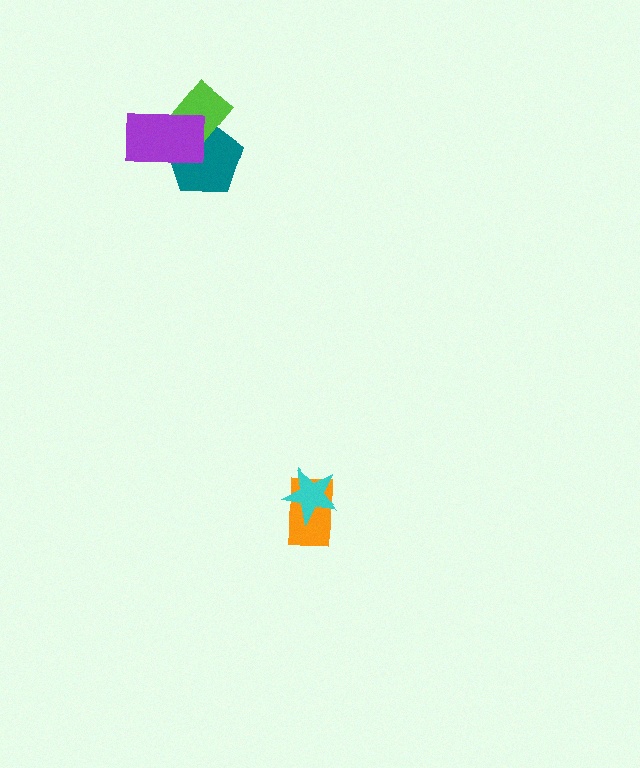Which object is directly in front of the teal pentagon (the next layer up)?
The lime rectangle is directly in front of the teal pentagon.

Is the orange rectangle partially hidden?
Yes, it is partially covered by another shape.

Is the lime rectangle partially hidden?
Yes, it is partially covered by another shape.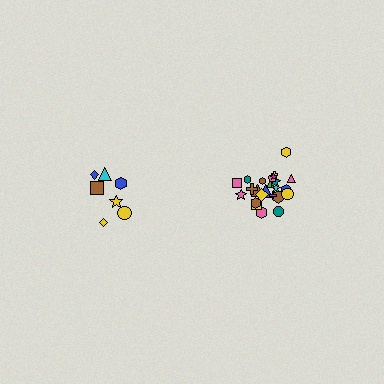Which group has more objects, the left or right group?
The right group.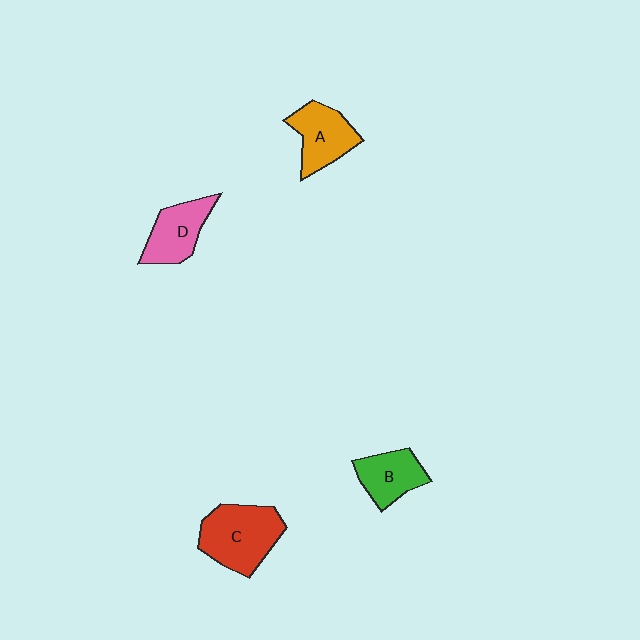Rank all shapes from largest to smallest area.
From largest to smallest: C (red), A (orange), D (pink), B (green).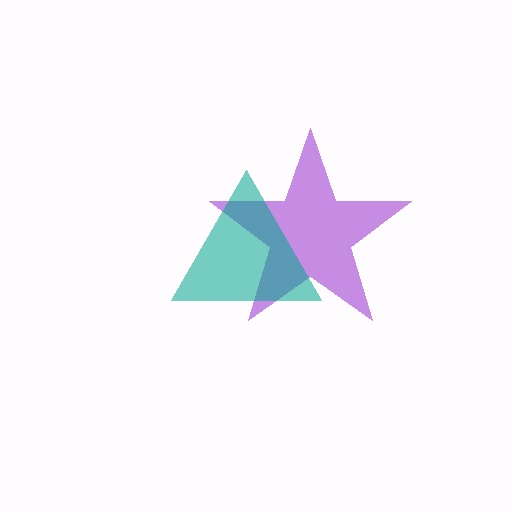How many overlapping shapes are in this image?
There are 2 overlapping shapes in the image.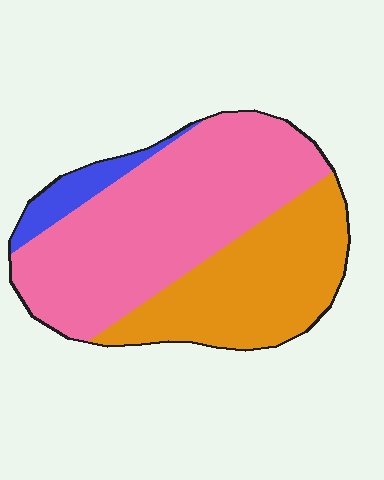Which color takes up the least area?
Blue, at roughly 10%.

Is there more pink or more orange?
Pink.